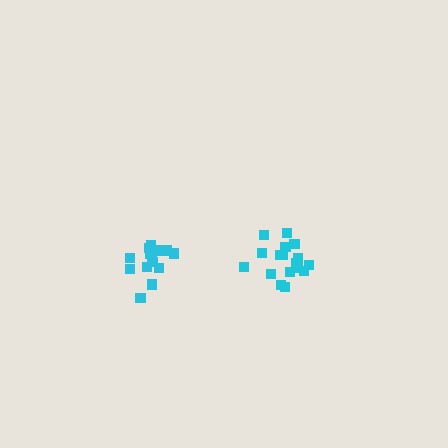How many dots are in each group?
Group 1: 17 dots, Group 2: 14 dots (31 total).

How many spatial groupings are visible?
There are 2 spatial groupings.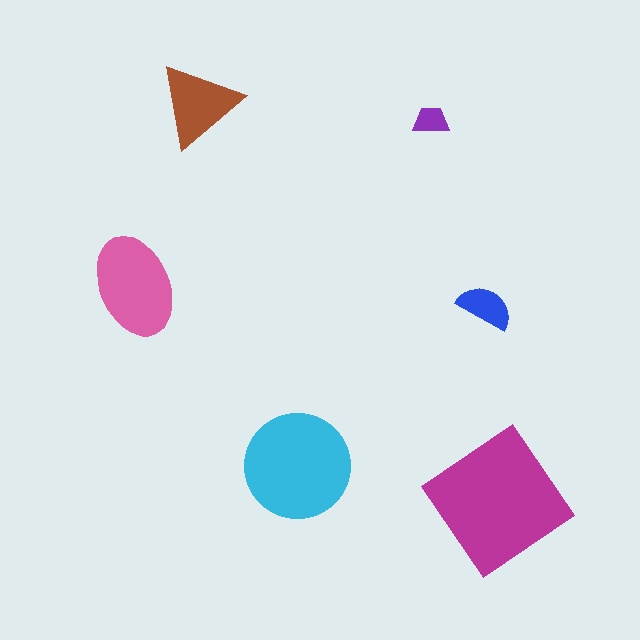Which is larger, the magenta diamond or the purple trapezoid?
The magenta diamond.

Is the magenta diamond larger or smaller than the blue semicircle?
Larger.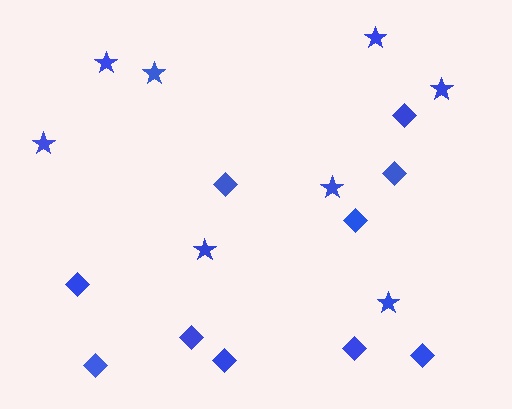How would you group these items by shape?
There are 2 groups: one group of diamonds (10) and one group of stars (8).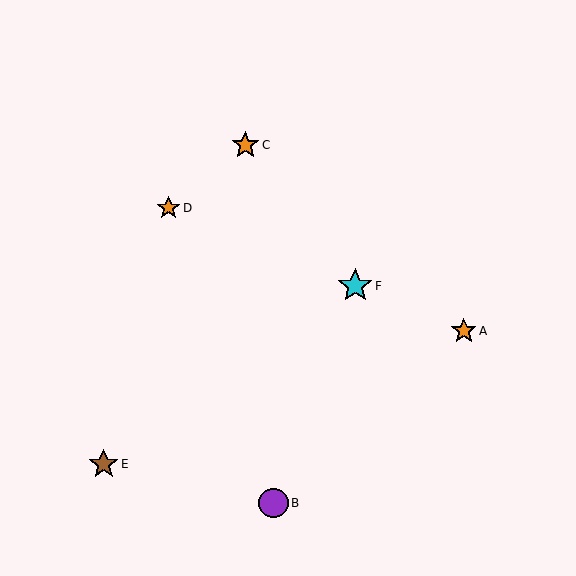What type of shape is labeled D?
Shape D is an orange star.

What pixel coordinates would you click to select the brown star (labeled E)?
Click at (104, 464) to select the brown star E.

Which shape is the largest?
The cyan star (labeled F) is the largest.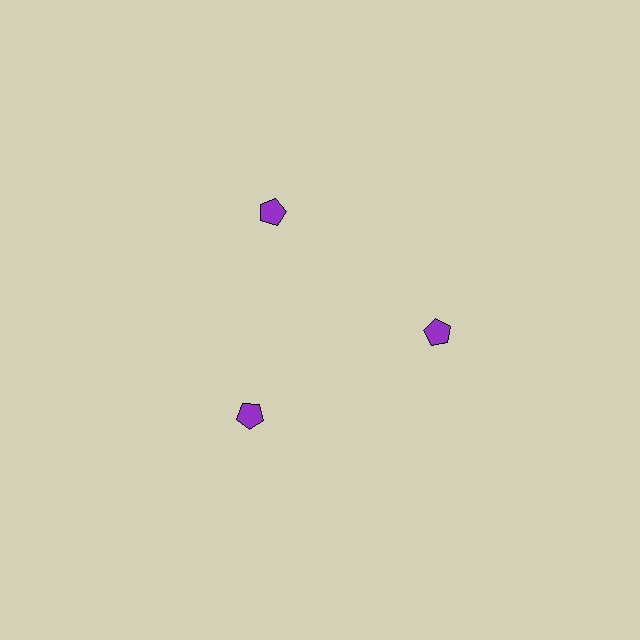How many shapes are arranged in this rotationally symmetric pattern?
There are 3 shapes, arranged in 3 groups of 1.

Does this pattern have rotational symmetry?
Yes, this pattern has 3-fold rotational symmetry. It looks the same after rotating 120 degrees around the center.